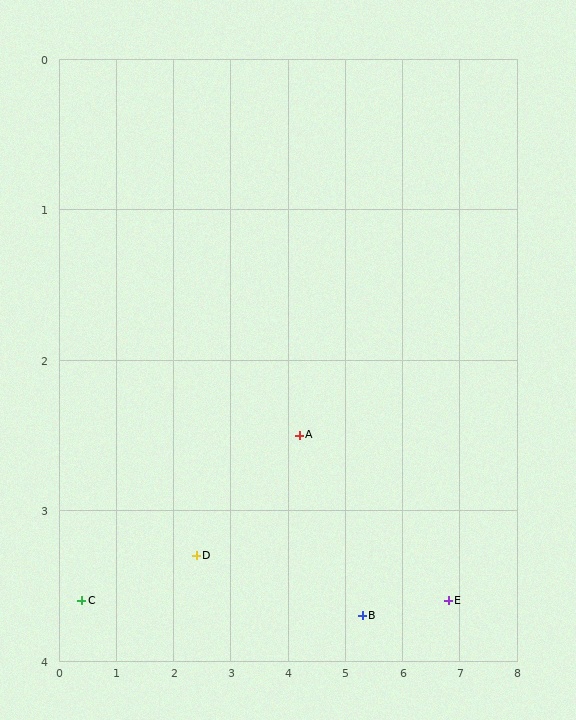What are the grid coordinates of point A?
Point A is at approximately (4.2, 2.5).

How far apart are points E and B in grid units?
Points E and B are about 1.5 grid units apart.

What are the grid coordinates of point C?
Point C is at approximately (0.4, 3.6).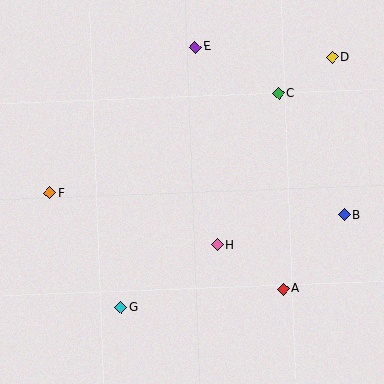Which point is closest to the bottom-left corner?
Point G is closest to the bottom-left corner.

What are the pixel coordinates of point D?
Point D is at (332, 58).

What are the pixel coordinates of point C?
Point C is at (279, 93).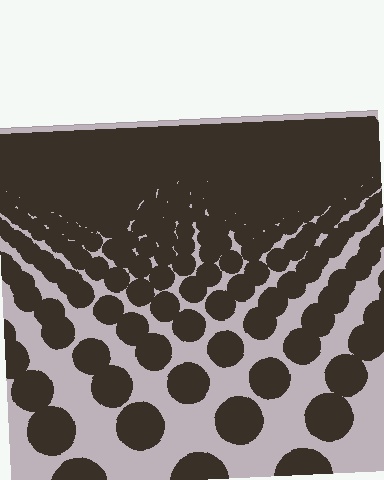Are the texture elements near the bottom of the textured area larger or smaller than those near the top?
Larger. Near the bottom, elements are closer to the viewer and appear at a bigger on-screen size.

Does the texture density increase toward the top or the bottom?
Density increases toward the top.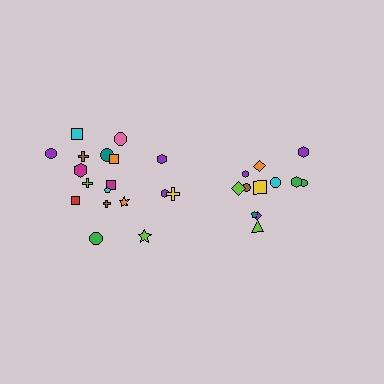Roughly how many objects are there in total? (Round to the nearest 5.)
Roughly 30 objects in total.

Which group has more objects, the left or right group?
The left group.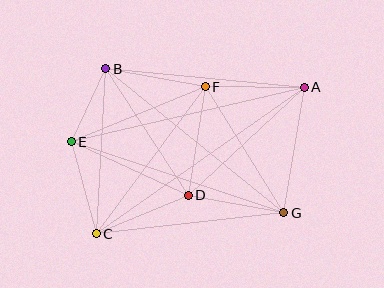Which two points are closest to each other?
Points B and E are closest to each other.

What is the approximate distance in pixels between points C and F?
The distance between C and F is approximately 183 pixels.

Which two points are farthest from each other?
Points A and C are farthest from each other.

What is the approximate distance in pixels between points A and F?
The distance between A and F is approximately 99 pixels.